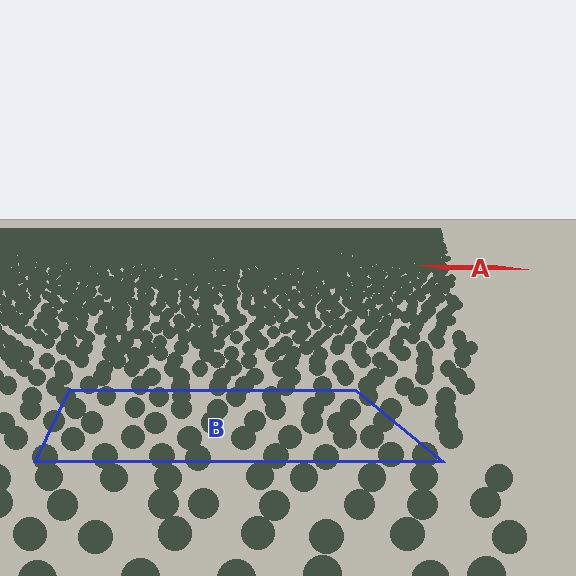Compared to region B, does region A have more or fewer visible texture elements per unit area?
Region A has more texture elements per unit area — they are packed more densely because it is farther away.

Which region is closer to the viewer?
Region B is closer. The texture elements there are larger and more spread out.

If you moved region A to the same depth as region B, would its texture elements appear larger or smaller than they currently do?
They would appear larger. At a closer depth, the same texture elements are projected at a bigger on-screen size.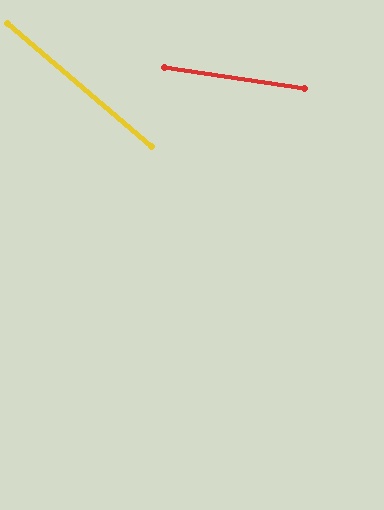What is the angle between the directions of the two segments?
Approximately 32 degrees.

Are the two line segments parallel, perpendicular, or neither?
Neither parallel nor perpendicular — they differ by about 32°.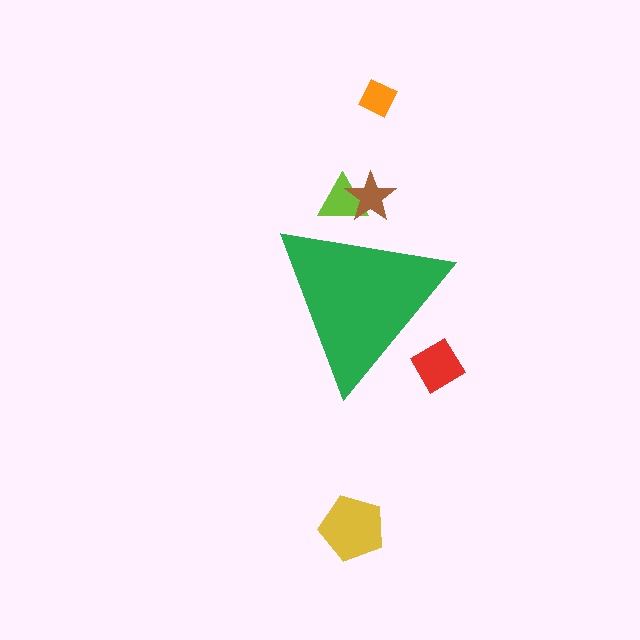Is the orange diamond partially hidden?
No, the orange diamond is fully visible.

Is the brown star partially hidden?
Yes, the brown star is partially hidden behind the green triangle.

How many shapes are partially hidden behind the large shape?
3 shapes are partially hidden.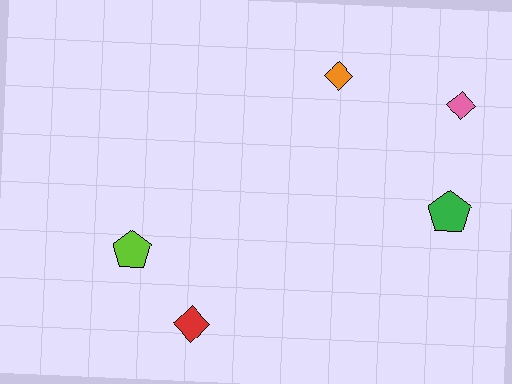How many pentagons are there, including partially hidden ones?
There are 2 pentagons.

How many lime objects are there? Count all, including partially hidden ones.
There is 1 lime object.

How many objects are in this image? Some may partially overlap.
There are 5 objects.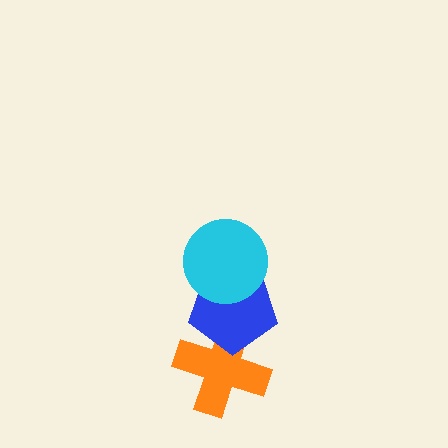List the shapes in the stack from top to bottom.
From top to bottom: the cyan circle, the blue pentagon, the orange cross.